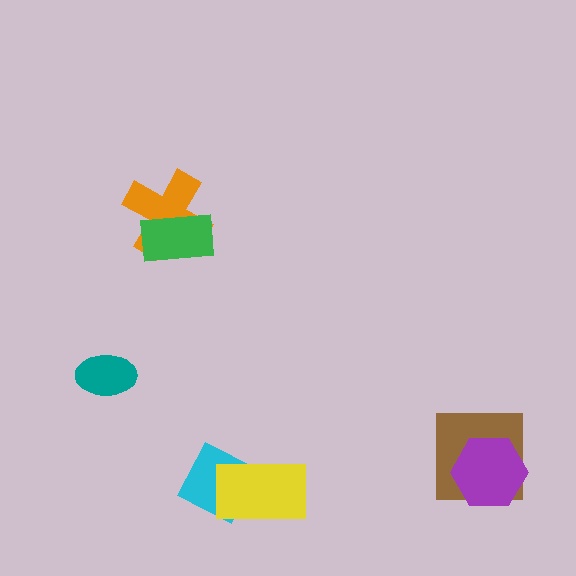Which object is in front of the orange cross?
The green rectangle is in front of the orange cross.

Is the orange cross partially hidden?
Yes, it is partially covered by another shape.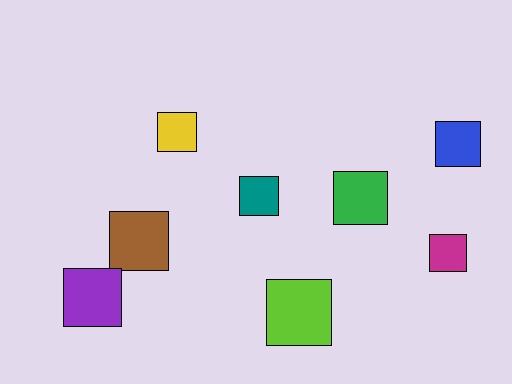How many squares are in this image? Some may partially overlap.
There are 8 squares.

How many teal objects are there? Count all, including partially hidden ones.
There is 1 teal object.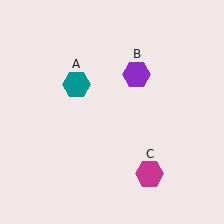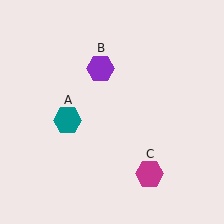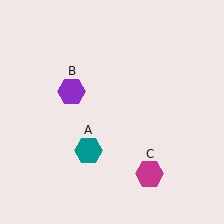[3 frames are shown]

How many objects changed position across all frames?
2 objects changed position: teal hexagon (object A), purple hexagon (object B).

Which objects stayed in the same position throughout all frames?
Magenta hexagon (object C) remained stationary.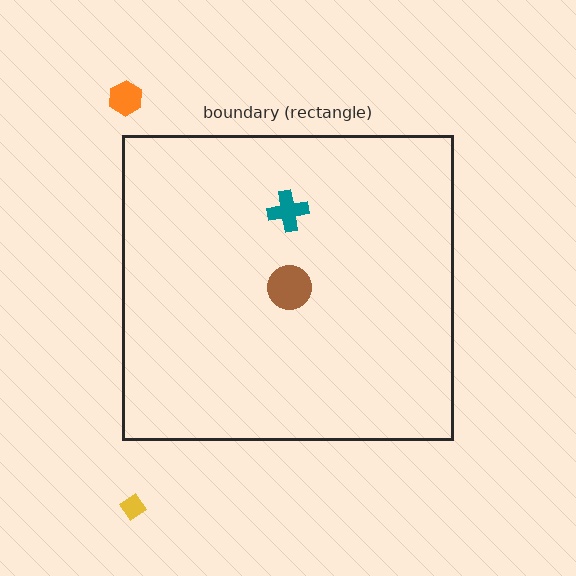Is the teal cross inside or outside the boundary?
Inside.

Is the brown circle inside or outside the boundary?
Inside.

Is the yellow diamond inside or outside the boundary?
Outside.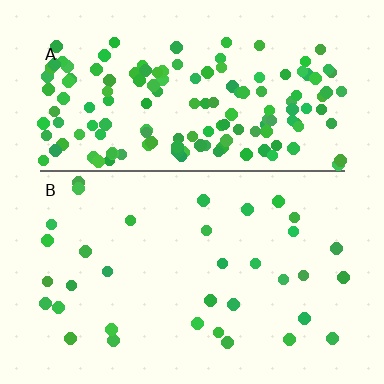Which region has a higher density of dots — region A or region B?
A (the top).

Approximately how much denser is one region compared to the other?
Approximately 4.4× — region A over region B.